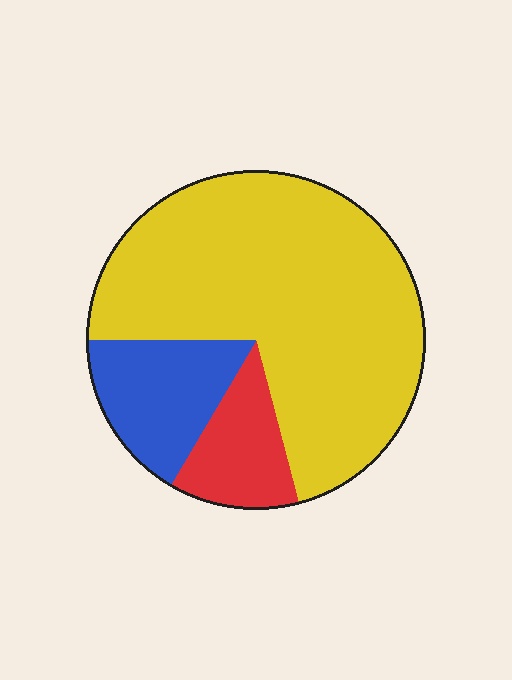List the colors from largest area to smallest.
From largest to smallest: yellow, blue, red.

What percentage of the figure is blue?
Blue covers roughly 15% of the figure.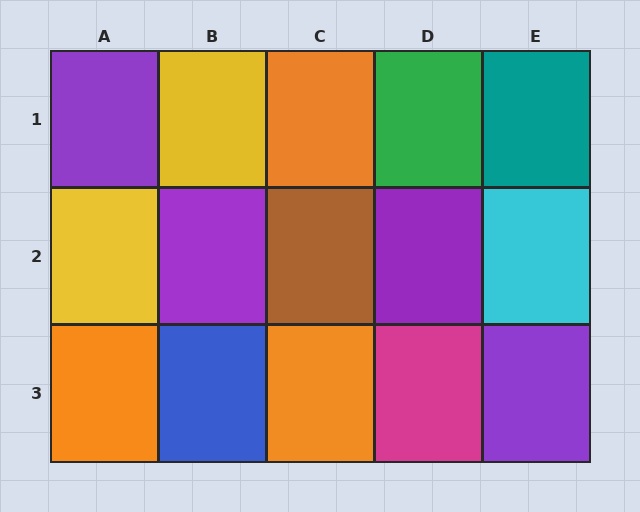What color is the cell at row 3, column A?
Orange.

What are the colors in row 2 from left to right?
Yellow, purple, brown, purple, cyan.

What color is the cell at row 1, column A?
Purple.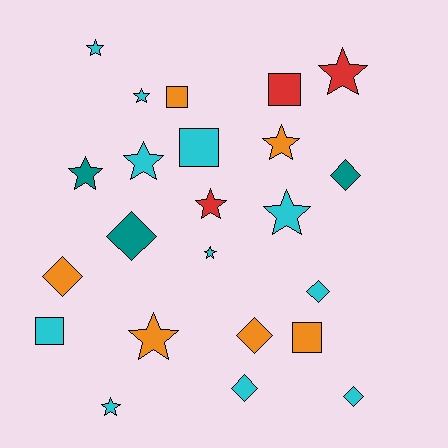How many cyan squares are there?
There are 2 cyan squares.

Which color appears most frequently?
Cyan, with 11 objects.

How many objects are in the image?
There are 23 objects.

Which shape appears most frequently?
Star, with 11 objects.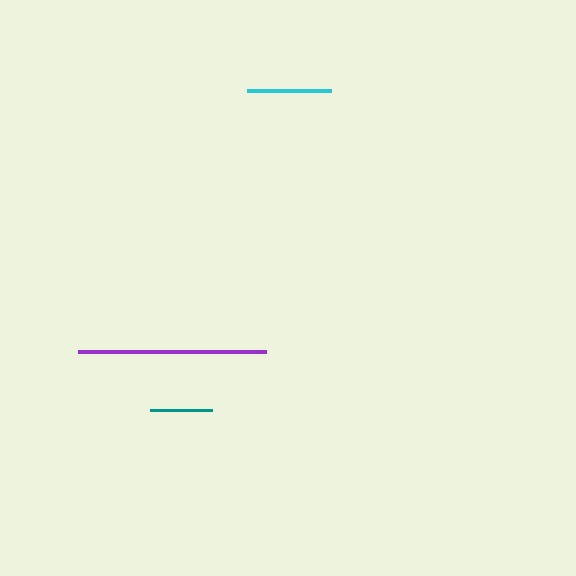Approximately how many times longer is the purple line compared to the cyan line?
The purple line is approximately 2.3 times the length of the cyan line.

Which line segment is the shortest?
The teal line is the shortest at approximately 62 pixels.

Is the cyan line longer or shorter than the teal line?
The cyan line is longer than the teal line.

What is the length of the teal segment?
The teal segment is approximately 62 pixels long.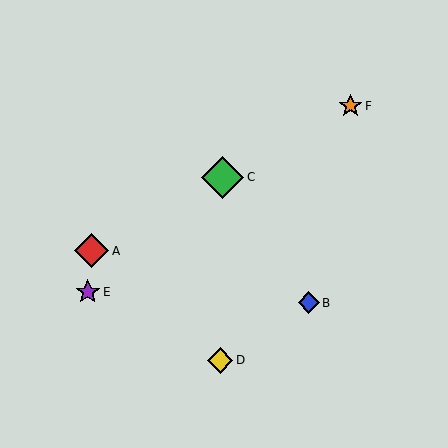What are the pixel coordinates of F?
Object F is at (350, 106).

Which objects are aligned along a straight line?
Objects A, C, F are aligned along a straight line.